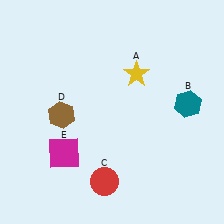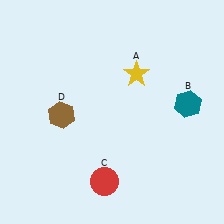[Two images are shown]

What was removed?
The magenta square (E) was removed in Image 2.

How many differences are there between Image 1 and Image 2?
There is 1 difference between the two images.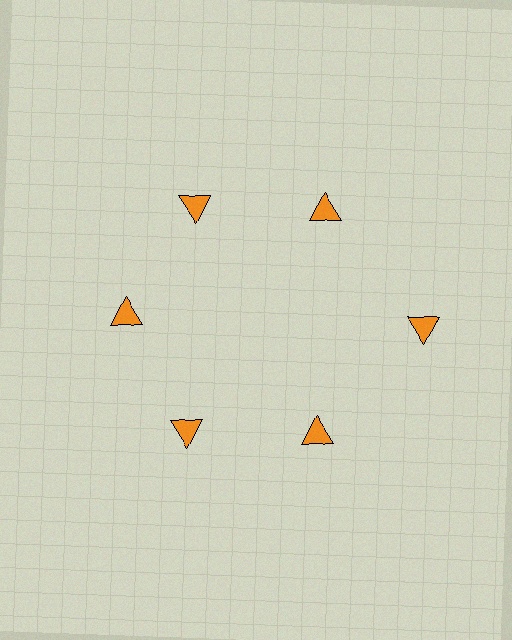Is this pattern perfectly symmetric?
No. The 6 orange triangles are arranged in a ring, but one element near the 3 o'clock position is pushed outward from the center, breaking the 6-fold rotational symmetry.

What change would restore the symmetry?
The symmetry would be restored by moving it inward, back onto the ring so that all 6 triangles sit at equal angles and equal distance from the center.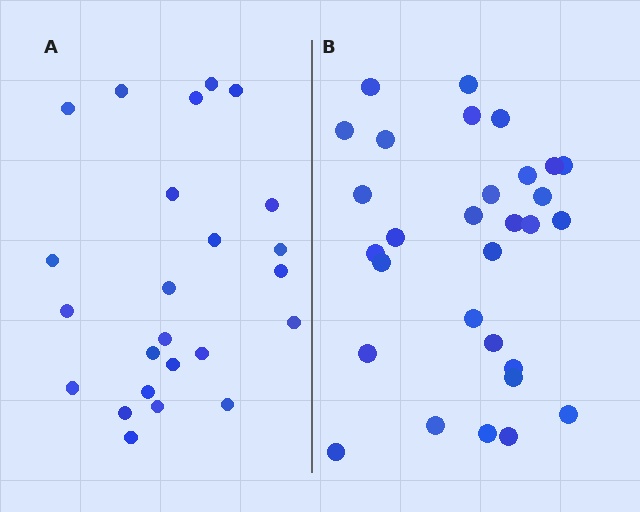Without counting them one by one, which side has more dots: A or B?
Region B (the right region) has more dots.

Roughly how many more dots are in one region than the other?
Region B has about 6 more dots than region A.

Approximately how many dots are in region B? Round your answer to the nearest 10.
About 30 dots.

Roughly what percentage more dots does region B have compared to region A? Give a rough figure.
About 25% more.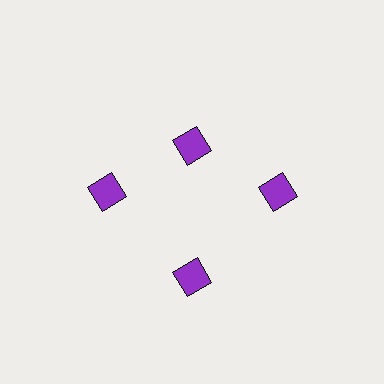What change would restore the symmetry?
The symmetry would be restored by moving it outward, back onto the ring so that all 4 diamonds sit at equal angles and equal distance from the center.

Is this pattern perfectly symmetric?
No. The 4 purple diamonds are arranged in a ring, but one element near the 12 o'clock position is pulled inward toward the center, breaking the 4-fold rotational symmetry.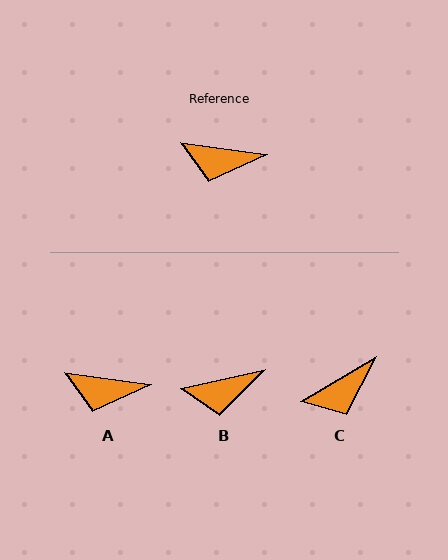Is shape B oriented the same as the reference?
No, it is off by about 20 degrees.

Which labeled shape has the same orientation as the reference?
A.